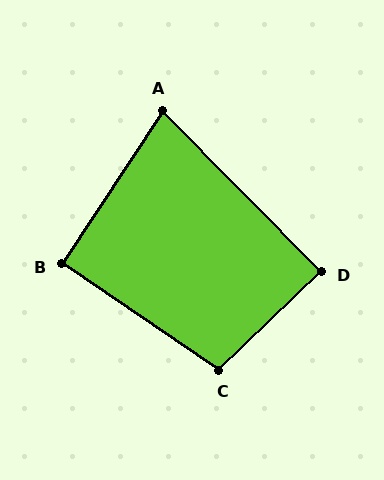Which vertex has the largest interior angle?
C, at approximately 102 degrees.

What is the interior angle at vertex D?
Approximately 89 degrees (approximately right).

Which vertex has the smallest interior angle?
A, at approximately 78 degrees.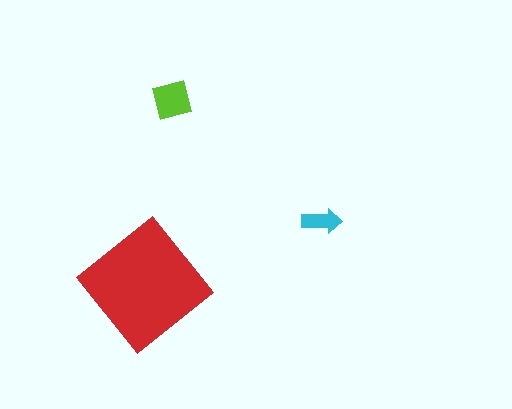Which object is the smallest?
The cyan arrow.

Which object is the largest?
The red diamond.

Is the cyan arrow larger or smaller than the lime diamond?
Smaller.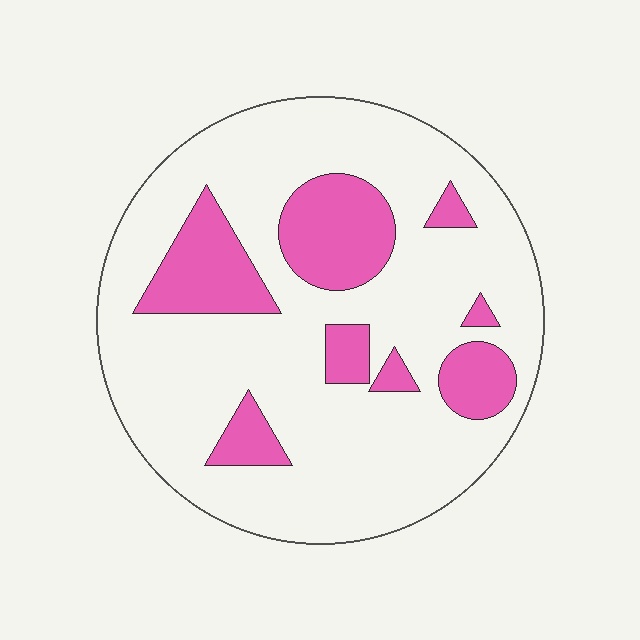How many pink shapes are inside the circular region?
8.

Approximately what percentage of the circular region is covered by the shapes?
Approximately 20%.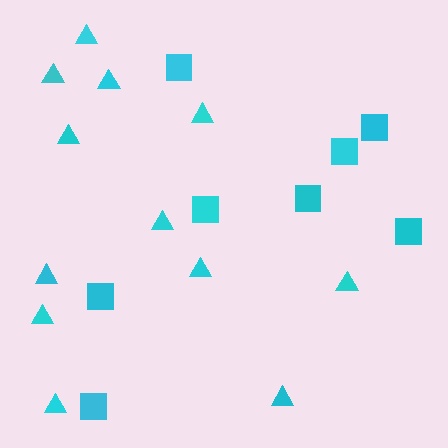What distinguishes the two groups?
There are 2 groups: one group of squares (8) and one group of triangles (12).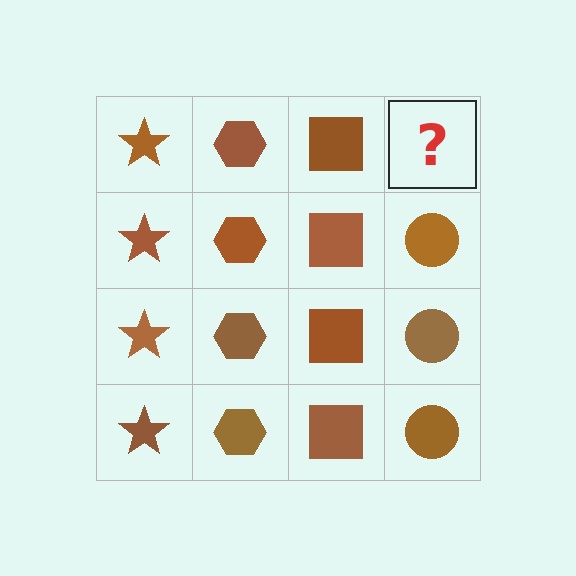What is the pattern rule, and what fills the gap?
The rule is that each column has a consistent shape. The gap should be filled with a brown circle.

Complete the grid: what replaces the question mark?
The question mark should be replaced with a brown circle.